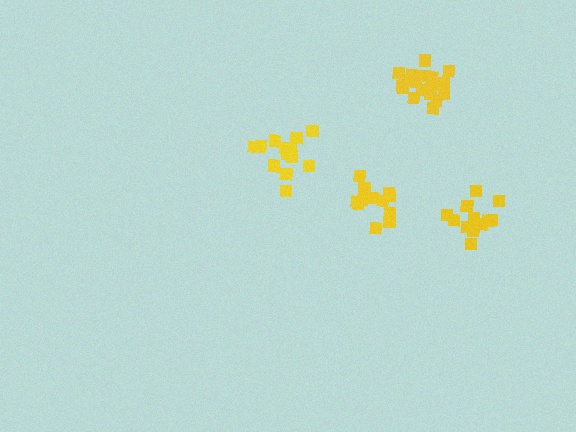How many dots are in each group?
Group 1: 13 dots, Group 2: 14 dots, Group 3: 19 dots, Group 4: 13 dots (59 total).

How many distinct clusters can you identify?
There are 4 distinct clusters.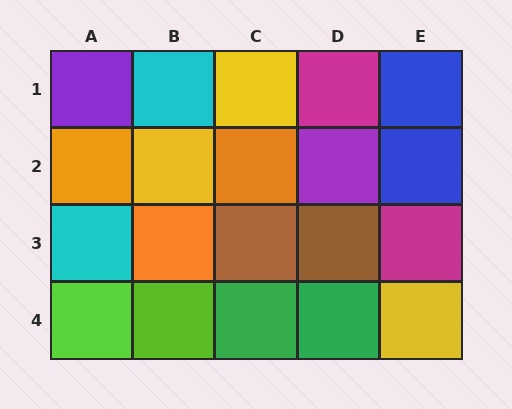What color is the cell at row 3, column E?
Magenta.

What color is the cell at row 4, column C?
Green.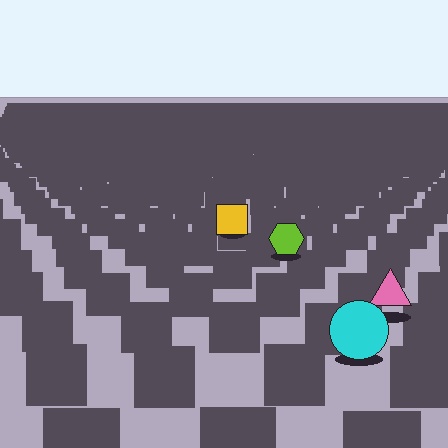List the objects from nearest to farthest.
From nearest to farthest: the cyan circle, the pink triangle, the lime hexagon, the yellow square.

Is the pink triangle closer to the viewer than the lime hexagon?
Yes. The pink triangle is closer — you can tell from the texture gradient: the ground texture is coarser near it.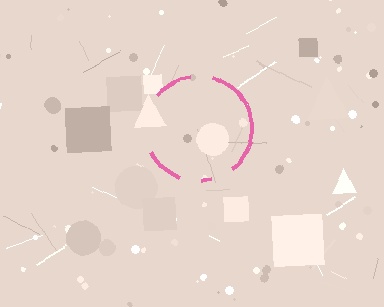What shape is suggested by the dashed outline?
The dashed outline suggests a circle.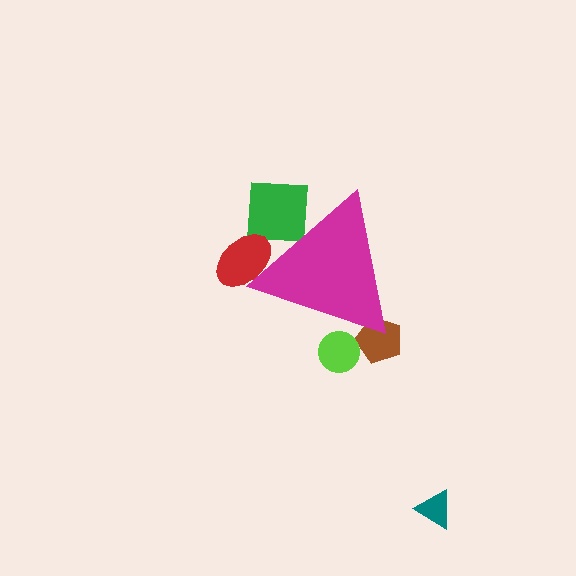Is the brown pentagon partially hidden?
Yes, the brown pentagon is partially hidden behind the magenta triangle.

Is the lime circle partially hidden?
Yes, the lime circle is partially hidden behind the magenta triangle.